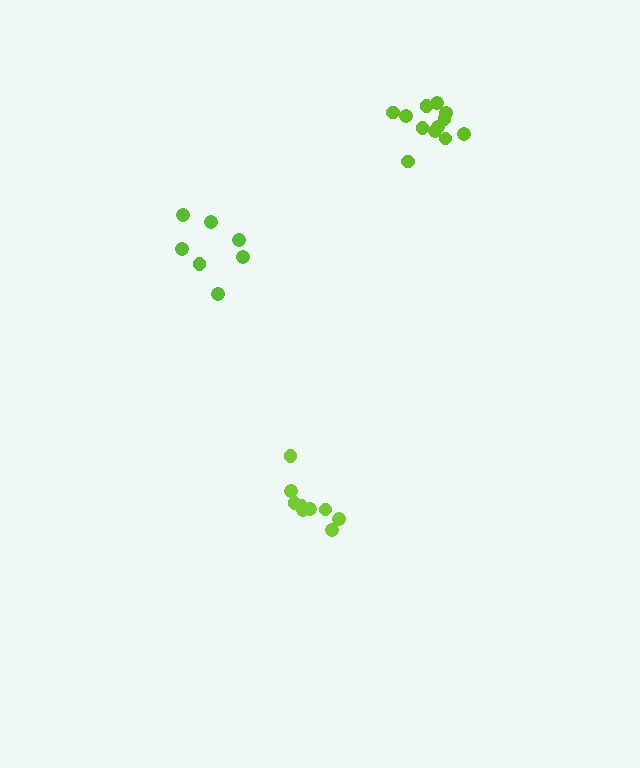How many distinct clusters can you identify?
There are 3 distinct clusters.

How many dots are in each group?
Group 1: 7 dots, Group 2: 9 dots, Group 3: 12 dots (28 total).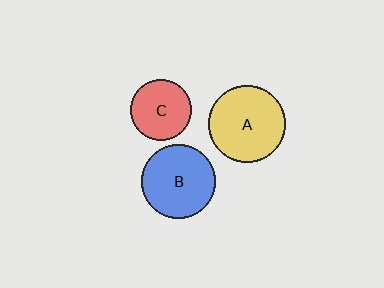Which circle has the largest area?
Circle A (yellow).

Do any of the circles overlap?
No, none of the circles overlap.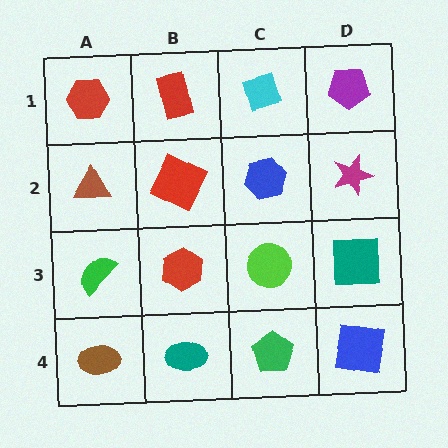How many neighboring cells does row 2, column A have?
3.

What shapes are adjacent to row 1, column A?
A brown triangle (row 2, column A), a red rectangle (row 1, column B).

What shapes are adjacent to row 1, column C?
A blue hexagon (row 2, column C), a red rectangle (row 1, column B), a purple pentagon (row 1, column D).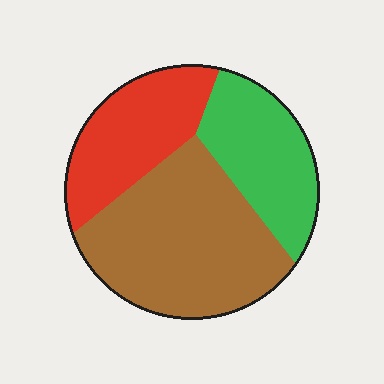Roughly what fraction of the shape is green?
Green covers roughly 25% of the shape.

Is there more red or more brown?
Brown.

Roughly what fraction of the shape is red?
Red covers about 25% of the shape.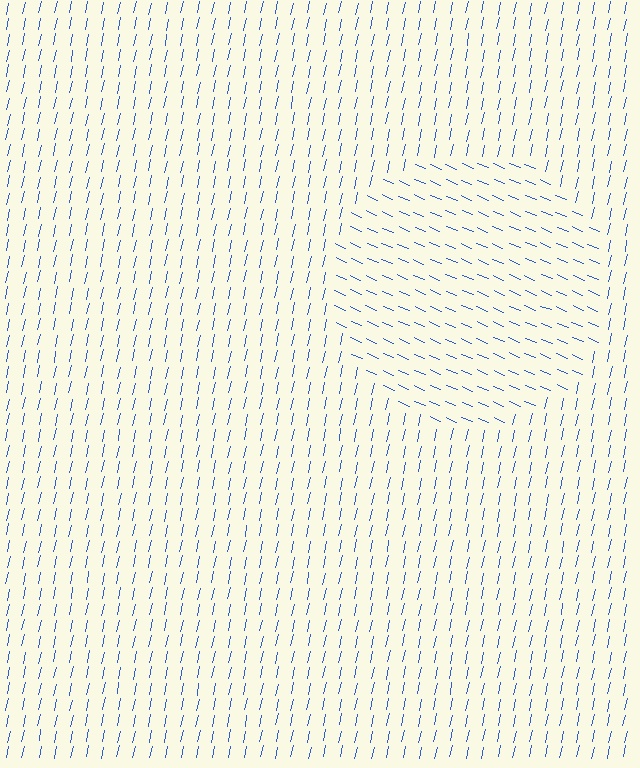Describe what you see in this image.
The image is filled with small blue line segments. A circle region in the image has lines oriented differently from the surrounding lines, creating a visible texture boundary.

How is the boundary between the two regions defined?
The boundary is defined purely by a change in line orientation (approximately 79 degrees difference). All lines are the same color and thickness.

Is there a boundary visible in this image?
Yes, there is a texture boundary formed by a change in line orientation.